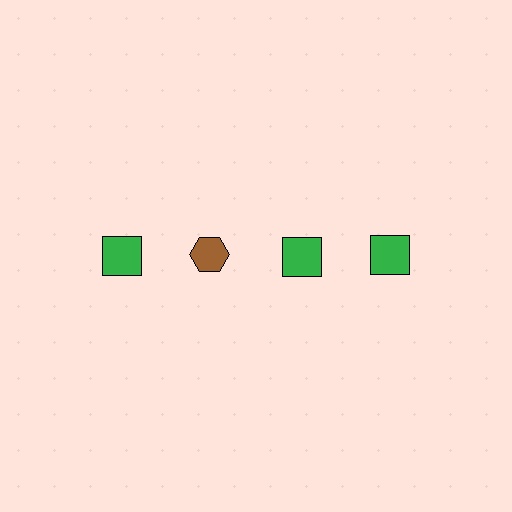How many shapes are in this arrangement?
There are 4 shapes arranged in a grid pattern.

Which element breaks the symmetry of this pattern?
The brown hexagon in the top row, second from left column breaks the symmetry. All other shapes are green squares.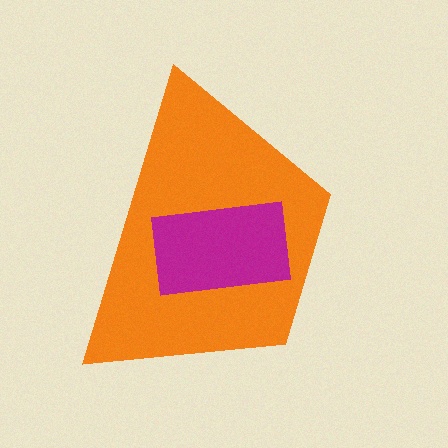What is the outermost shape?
The orange trapezoid.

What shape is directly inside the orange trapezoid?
The magenta rectangle.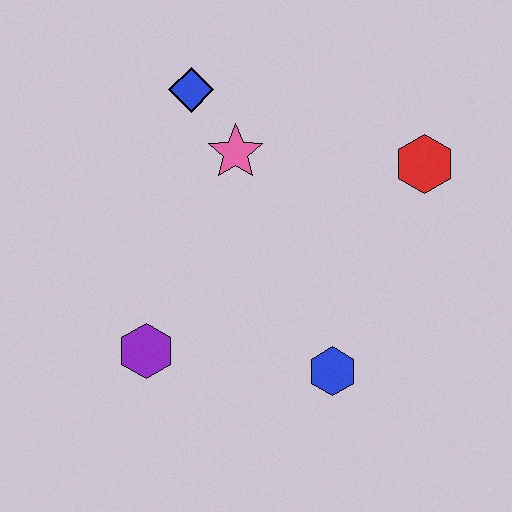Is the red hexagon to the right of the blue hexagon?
Yes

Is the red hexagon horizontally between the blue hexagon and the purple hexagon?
No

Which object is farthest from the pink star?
The blue hexagon is farthest from the pink star.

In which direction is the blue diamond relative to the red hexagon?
The blue diamond is to the left of the red hexagon.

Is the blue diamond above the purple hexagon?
Yes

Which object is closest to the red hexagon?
The pink star is closest to the red hexagon.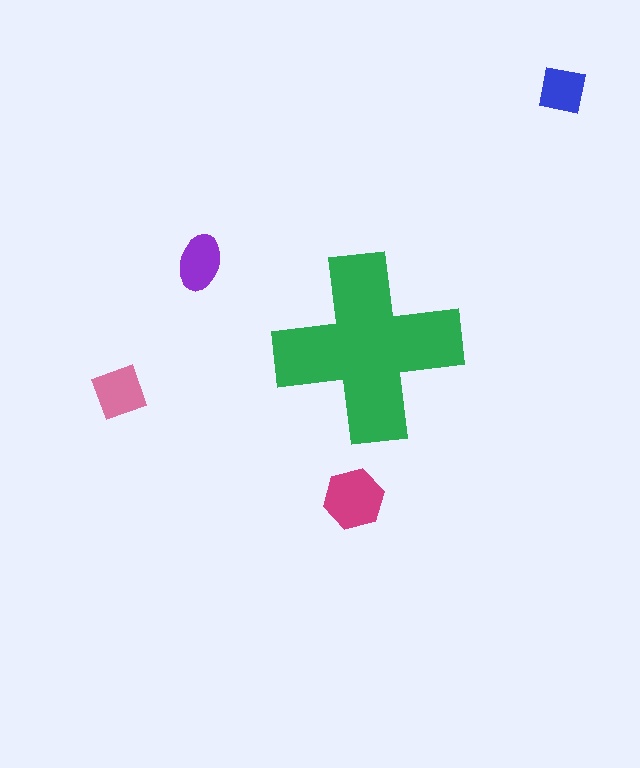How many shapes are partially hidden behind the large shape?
0 shapes are partially hidden.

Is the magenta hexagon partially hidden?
No, the magenta hexagon is fully visible.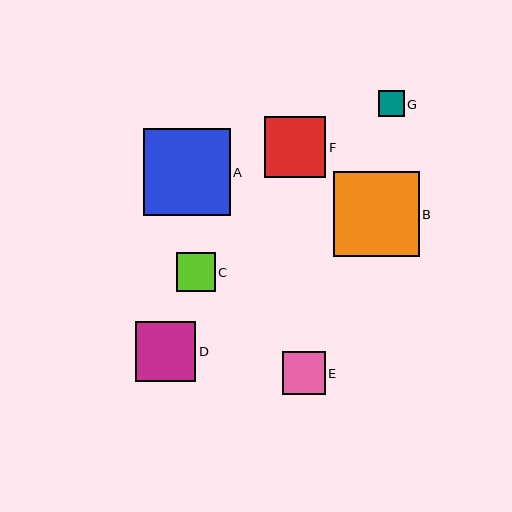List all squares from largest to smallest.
From largest to smallest: A, B, F, D, E, C, G.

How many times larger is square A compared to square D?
Square A is approximately 1.4 times the size of square D.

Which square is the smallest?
Square G is the smallest with a size of approximately 26 pixels.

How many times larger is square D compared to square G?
Square D is approximately 2.3 times the size of square G.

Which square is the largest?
Square A is the largest with a size of approximately 87 pixels.